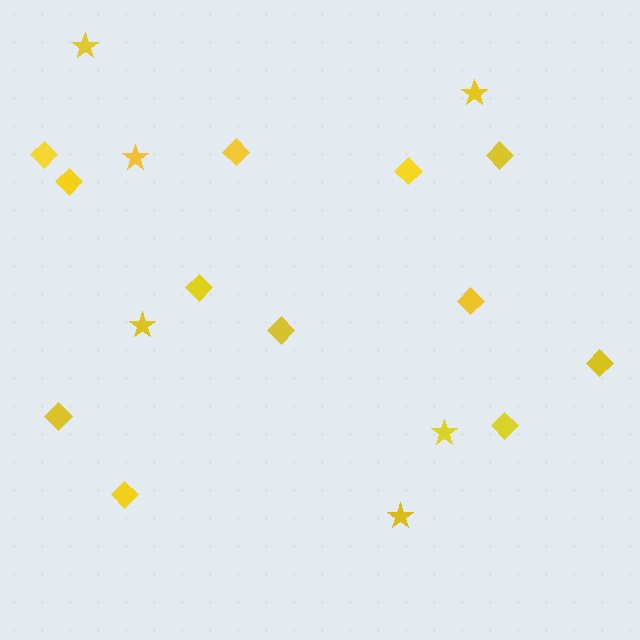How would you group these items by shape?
There are 2 groups: one group of stars (6) and one group of diamonds (12).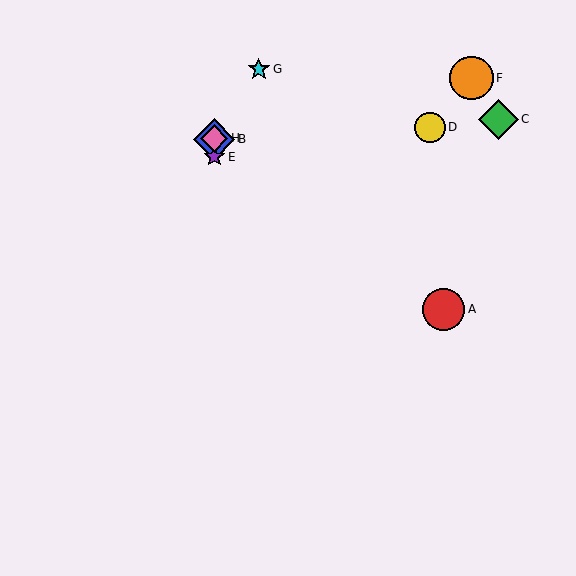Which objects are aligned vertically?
Objects B, E, H are aligned vertically.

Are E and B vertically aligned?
Yes, both are at x≈214.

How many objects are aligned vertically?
3 objects (B, E, H) are aligned vertically.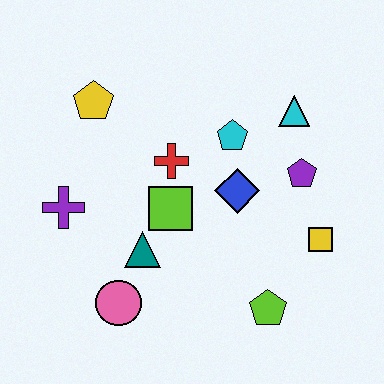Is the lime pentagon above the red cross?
No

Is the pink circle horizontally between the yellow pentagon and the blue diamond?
Yes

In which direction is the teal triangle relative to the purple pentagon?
The teal triangle is to the left of the purple pentagon.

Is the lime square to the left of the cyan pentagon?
Yes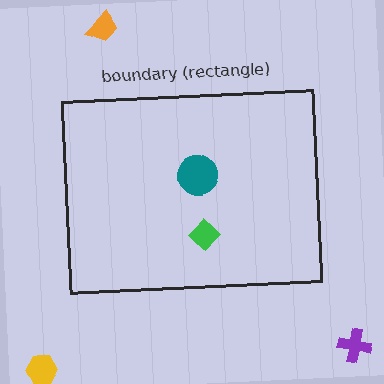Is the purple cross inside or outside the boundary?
Outside.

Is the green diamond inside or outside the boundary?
Inside.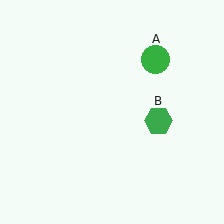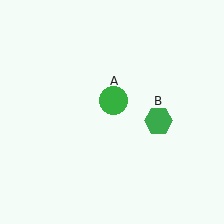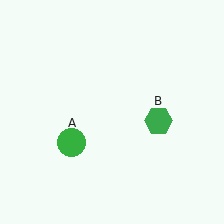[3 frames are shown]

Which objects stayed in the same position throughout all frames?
Green hexagon (object B) remained stationary.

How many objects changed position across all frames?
1 object changed position: green circle (object A).